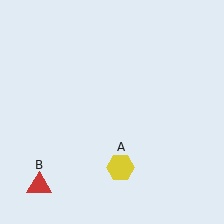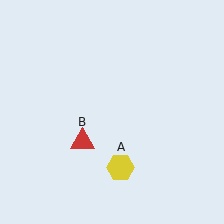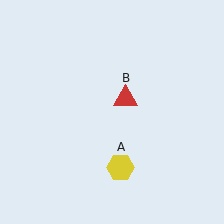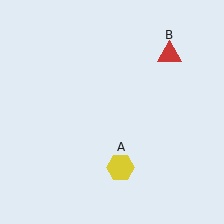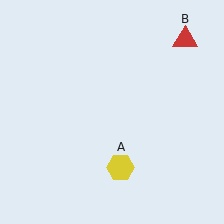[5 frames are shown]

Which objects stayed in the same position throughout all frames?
Yellow hexagon (object A) remained stationary.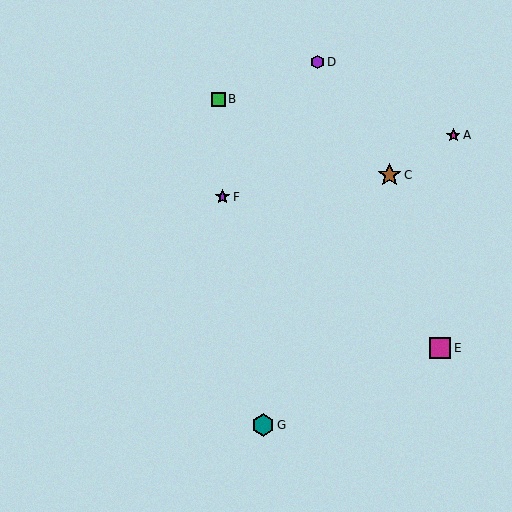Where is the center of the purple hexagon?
The center of the purple hexagon is at (318, 62).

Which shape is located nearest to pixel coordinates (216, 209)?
The purple star (labeled F) at (223, 197) is nearest to that location.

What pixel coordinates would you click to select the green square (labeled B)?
Click at (218, 99) to select the green square B.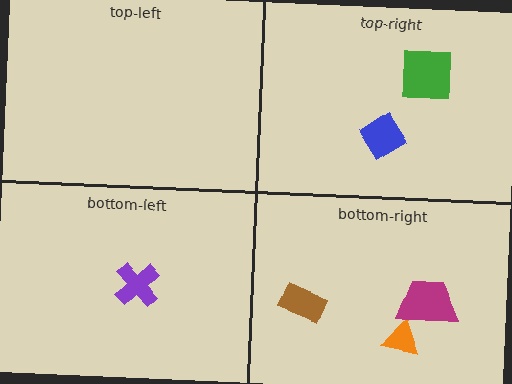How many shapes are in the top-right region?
2.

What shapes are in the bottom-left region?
The purple cross.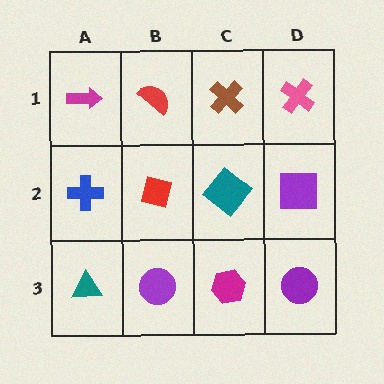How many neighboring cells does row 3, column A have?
2.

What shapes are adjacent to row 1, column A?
A blue cross (row 2, column A), a red semicircle (row 1, column B).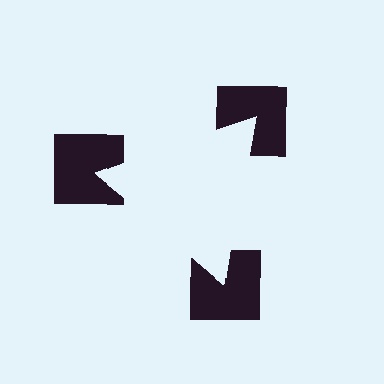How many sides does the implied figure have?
3 sides.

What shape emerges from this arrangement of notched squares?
An illusory triangle — its edges are inferred from the aligned wedge cuts in the notched squares, not physically drawn.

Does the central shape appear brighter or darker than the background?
It typically appears slightly brighter than the background, even though no actual brightness change is drawn.